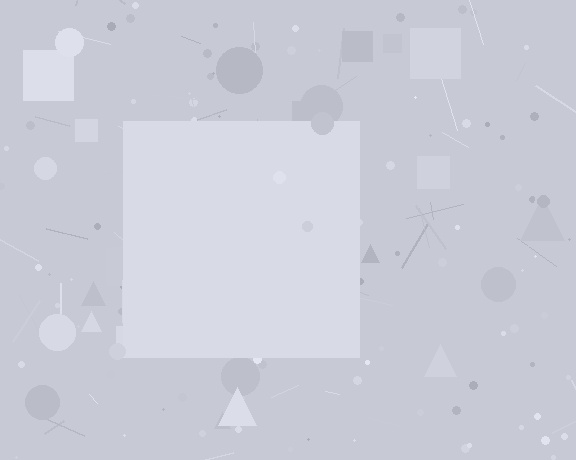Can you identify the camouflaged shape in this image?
The camouflaged shape is a square.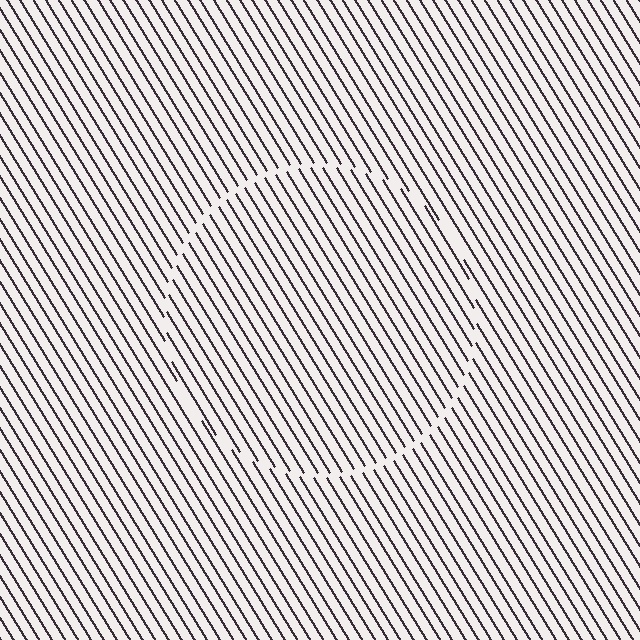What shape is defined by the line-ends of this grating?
An illusory circle. The interior of the shape contains the same grating, shifted by half a period — the contour is defined by the phase discontinuity where line-ends from the inner and outer gratings abut.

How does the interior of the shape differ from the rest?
The interior of the shape contains the same grating, shifted by half a period — the contour is defined by the phase discontinuity where line-ends from the inner and outer gratings abut.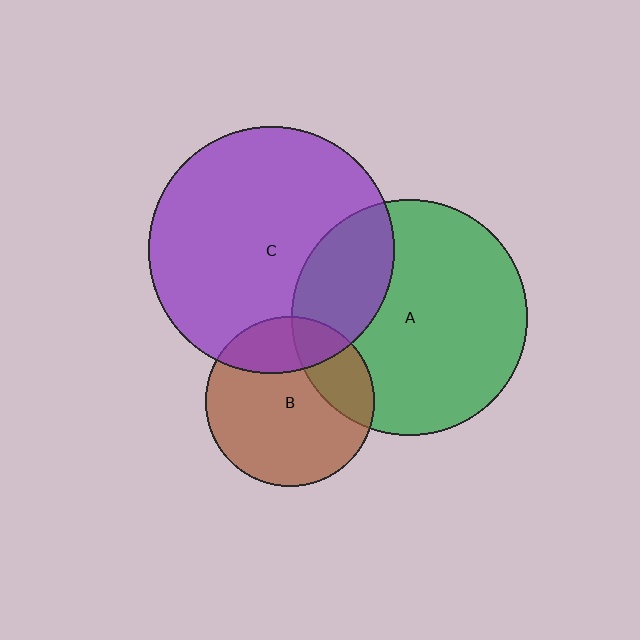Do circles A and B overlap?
Yes.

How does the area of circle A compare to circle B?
Approximately 1.9 times.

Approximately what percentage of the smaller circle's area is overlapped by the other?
Approximately 25%.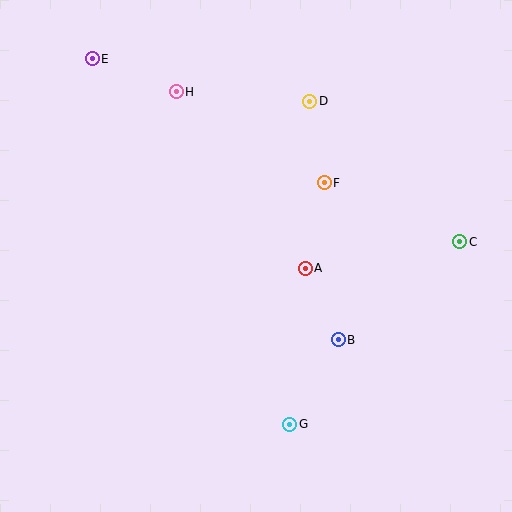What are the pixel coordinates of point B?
Point B is at (338, 340).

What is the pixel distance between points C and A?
The distance between C and A is 157 pixels.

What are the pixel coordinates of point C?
Point C is at (460, 242).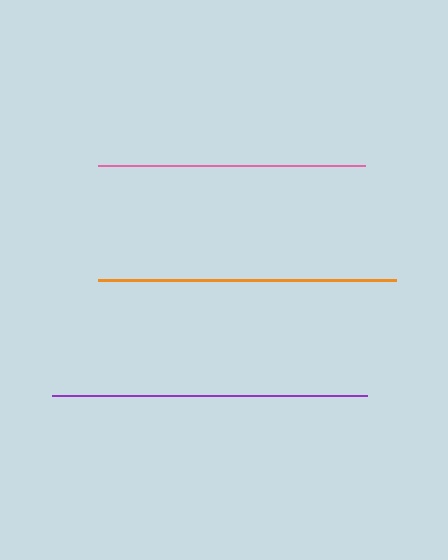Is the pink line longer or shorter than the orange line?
The orange line is longer than the pink line.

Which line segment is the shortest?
The pink line is the shortest at approximately 267 pixels.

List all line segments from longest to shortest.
From longest to shortest: purple, orange, pink.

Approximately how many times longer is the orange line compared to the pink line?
The orange line is approximately 1.1 times the length of the pink line.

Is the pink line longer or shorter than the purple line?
The purple line is longer than the pink line.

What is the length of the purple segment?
The purple segment is approximately 315 pixels long.